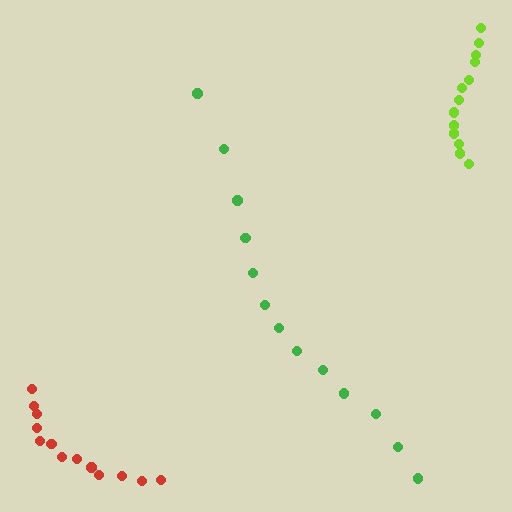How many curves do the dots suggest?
There are 3 distinct paths.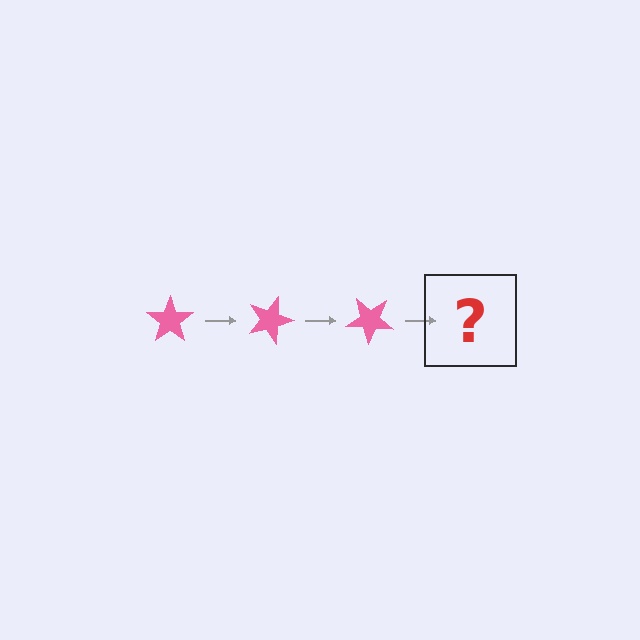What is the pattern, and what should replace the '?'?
The pattern is that the star rotates 20 degrees each step. The '?' should be a pink star rotated 60 degrees.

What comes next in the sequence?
The next element should be a pink star rotated 60 degrees.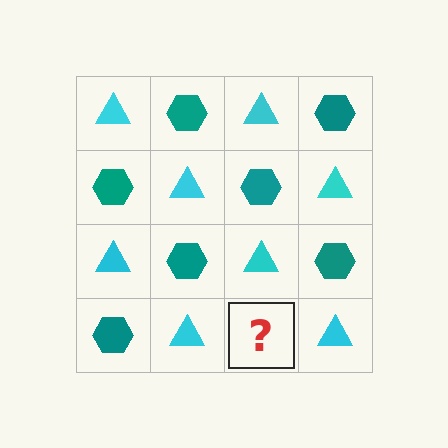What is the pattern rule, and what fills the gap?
The rule is that it alternates cyan triangle and teal hexagon in a checkerboard pattern. The gap should be filled with a teal hexagon.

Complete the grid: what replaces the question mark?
The question mark should be replaced with a teal hexagon.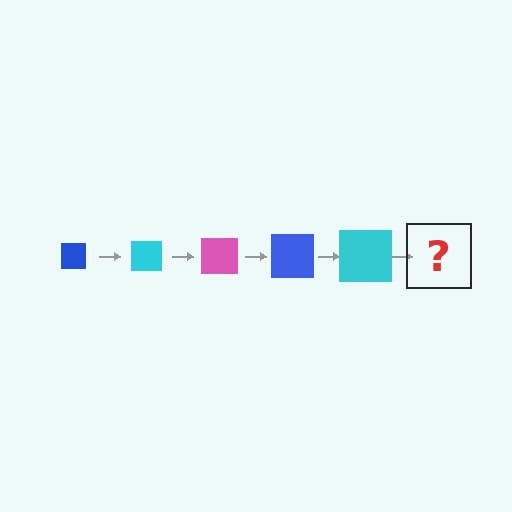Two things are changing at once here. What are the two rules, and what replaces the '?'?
The two rules are that the square grows larger each step and the color cycles through blue, cyan, and pink. The '?' should be a pink square, larger than the previous one.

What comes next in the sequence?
The next element should be a pink square, larger than the previous one.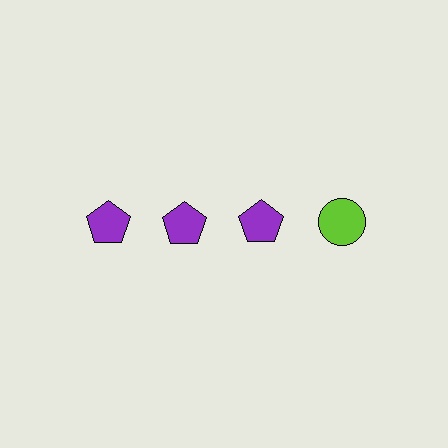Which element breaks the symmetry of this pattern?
The lime circle in the top row, second from right column breaks the symmetry. All other shapes are purple pentagons.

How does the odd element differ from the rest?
It differs in both color (lime instead of purple) and shape (circle instead of pentagon).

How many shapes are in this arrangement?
There are 4 shapes arranged in a grid pattern.